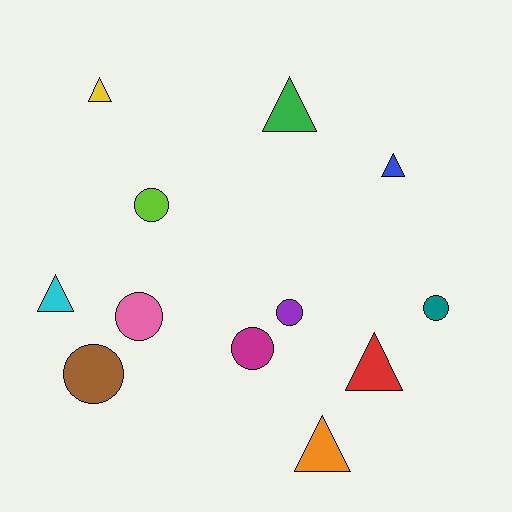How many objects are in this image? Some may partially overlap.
There are 12 objects.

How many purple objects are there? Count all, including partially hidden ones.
There is 1 purple object.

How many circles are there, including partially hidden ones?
There are 6 circles.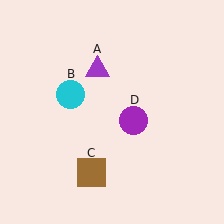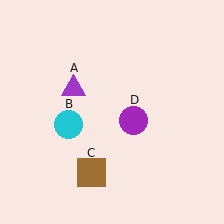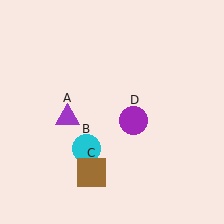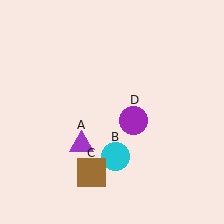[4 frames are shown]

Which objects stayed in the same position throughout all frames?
Brown square (object C) and purple circle (object D) remained stationary.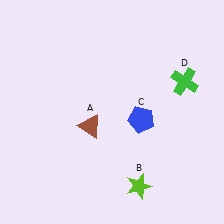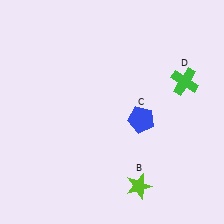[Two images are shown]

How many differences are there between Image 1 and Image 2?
There is 1 difference between the two images.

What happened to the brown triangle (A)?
The brown triangle (A) was removed in Image 2. It was in the bottom-left area of Image 1.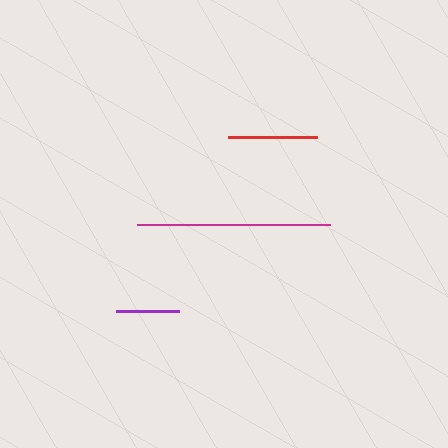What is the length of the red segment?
The red segment is approximately 89 pixels long.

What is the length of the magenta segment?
The magenta segment is approximately 193 pixels long.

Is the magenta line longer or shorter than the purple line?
The magenta line is longer than the purple line.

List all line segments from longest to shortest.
From longest to shortest: magenta, red, purple.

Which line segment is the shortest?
The purple line is the shortest at approximately 63 pixels.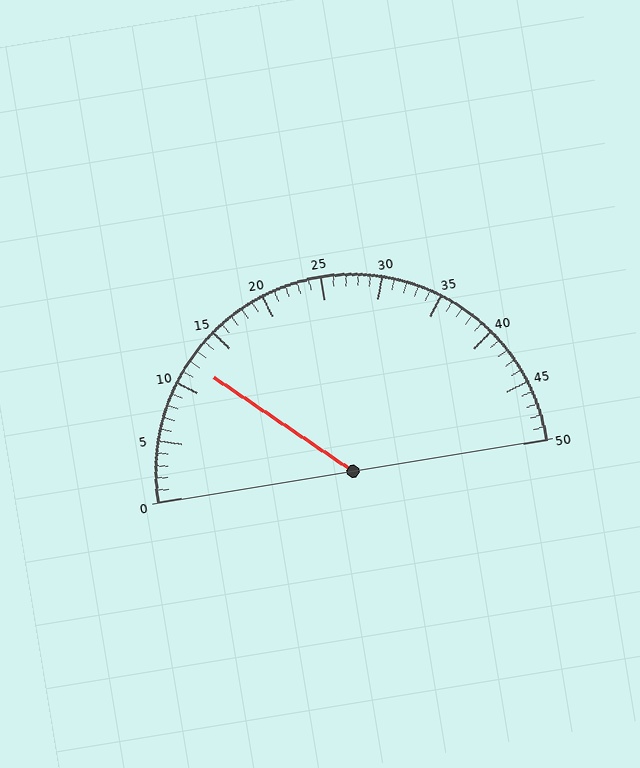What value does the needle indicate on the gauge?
The needle indicates approximately 12.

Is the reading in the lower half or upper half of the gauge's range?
The reading is in the lower half of the range (0 to 50).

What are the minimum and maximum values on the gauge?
The gauge ranges from 0 to 50.